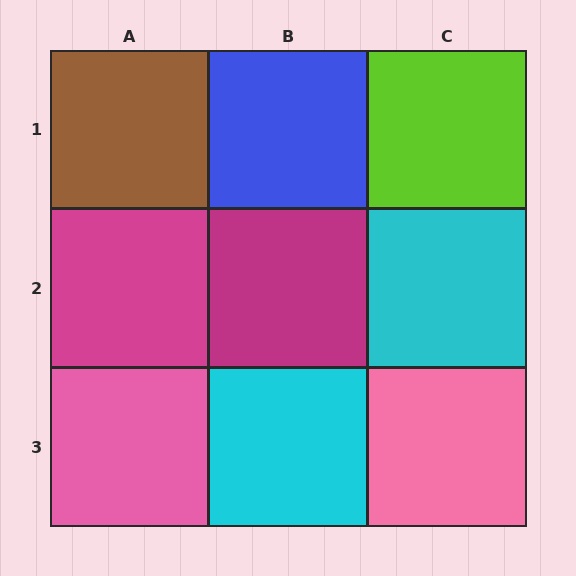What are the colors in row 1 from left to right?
Brown, blue, lime.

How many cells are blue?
1 cell is blue.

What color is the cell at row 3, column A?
Pink.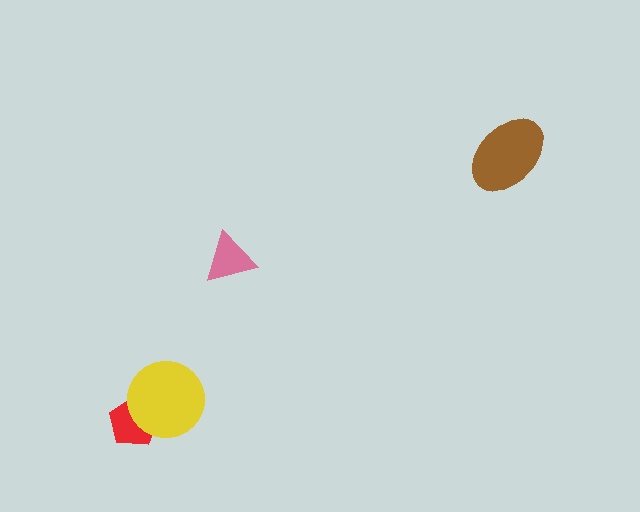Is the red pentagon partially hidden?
Yes, it is partially covered by another shape.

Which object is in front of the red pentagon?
The yellow circle is in front of the red pentagon.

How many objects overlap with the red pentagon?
1 object overlaps with the red pentagon.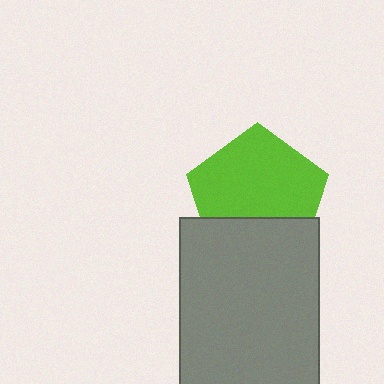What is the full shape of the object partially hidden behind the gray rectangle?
The partially hidden object is a lime pentagon.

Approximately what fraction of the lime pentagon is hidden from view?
Roughly 31% of the lime pentagon is hidden behind the gray rectangle.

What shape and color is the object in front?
The object in front is a gray rectangle.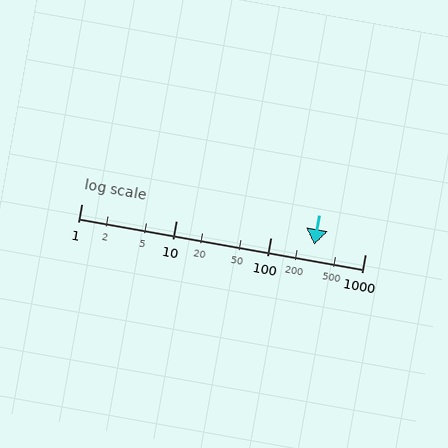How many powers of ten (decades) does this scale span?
The scale spans 3 decades, from 1 to 1000.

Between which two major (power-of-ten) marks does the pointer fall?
The pointer is between 100 and 1000.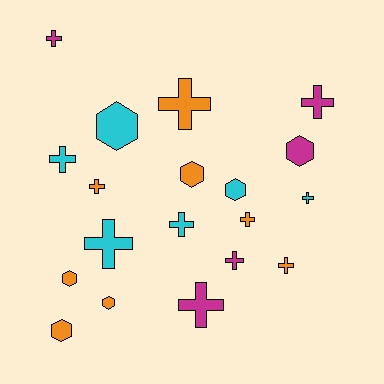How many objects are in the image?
There are 19 objects.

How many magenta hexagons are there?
There is 1 magenta hexagon.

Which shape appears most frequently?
Cross, with 12 objects.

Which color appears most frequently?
Orange, with 8 objects.